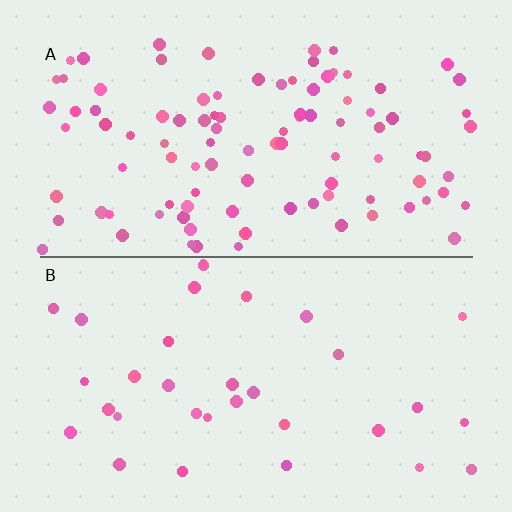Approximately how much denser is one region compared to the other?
Approximately 3.1× — region A over region B.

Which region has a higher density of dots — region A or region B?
A (the top).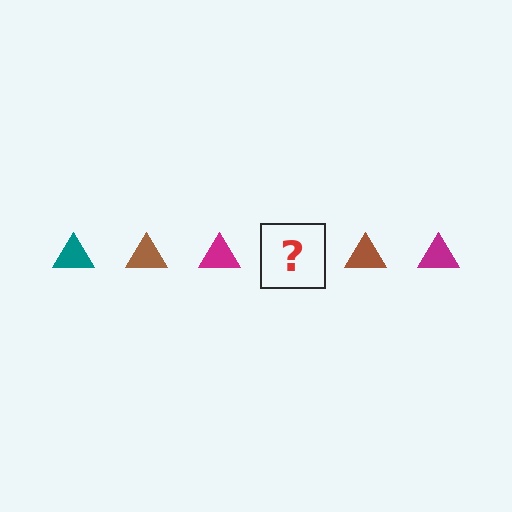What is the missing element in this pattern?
The missing element is a teal triangle.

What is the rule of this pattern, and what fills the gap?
The rule is that the pattern cycles through teal, brown, magenta triangles. The gap should be filled with a teal triangle.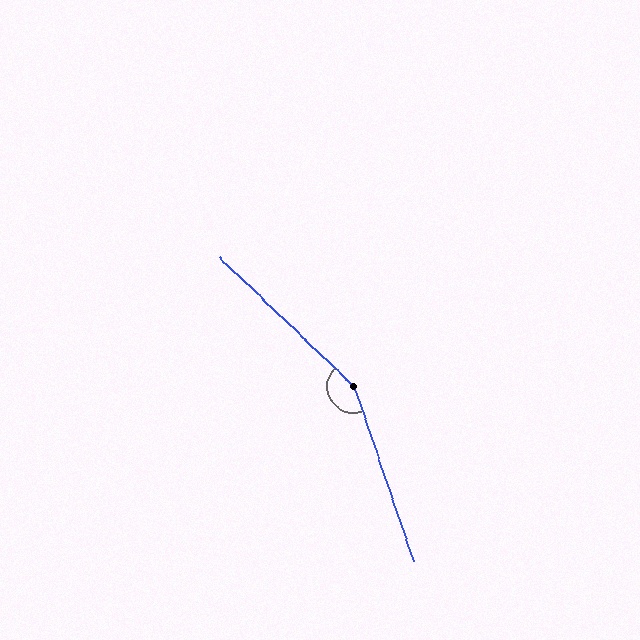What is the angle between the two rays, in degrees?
Approximately 153 degrees.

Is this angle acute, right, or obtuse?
It is obtuse.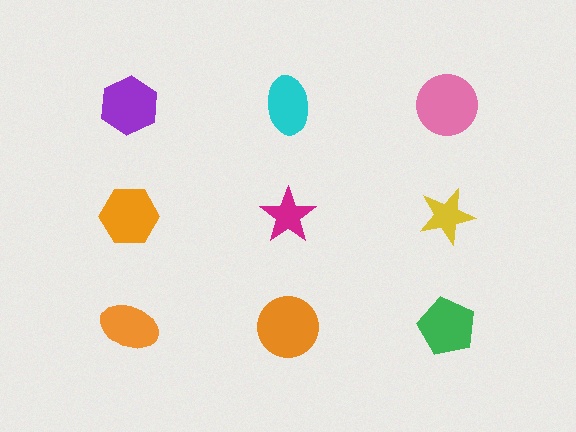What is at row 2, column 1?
An orange hexagon.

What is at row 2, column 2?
A magenta star.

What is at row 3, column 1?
An orange ellipse.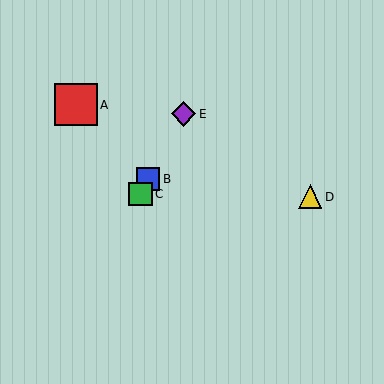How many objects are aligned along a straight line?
3 objects (B, C, E) are aligned along a straight line.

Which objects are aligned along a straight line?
Objects B, C, E are aligned along a straight line.